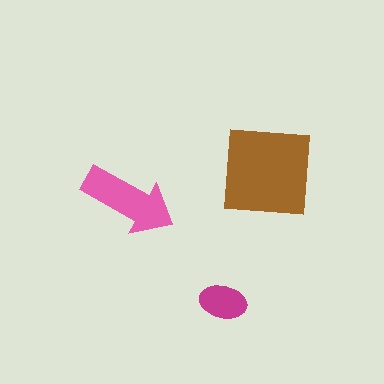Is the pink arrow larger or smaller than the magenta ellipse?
Larger.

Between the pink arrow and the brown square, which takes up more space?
The brown square.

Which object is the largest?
The brown square.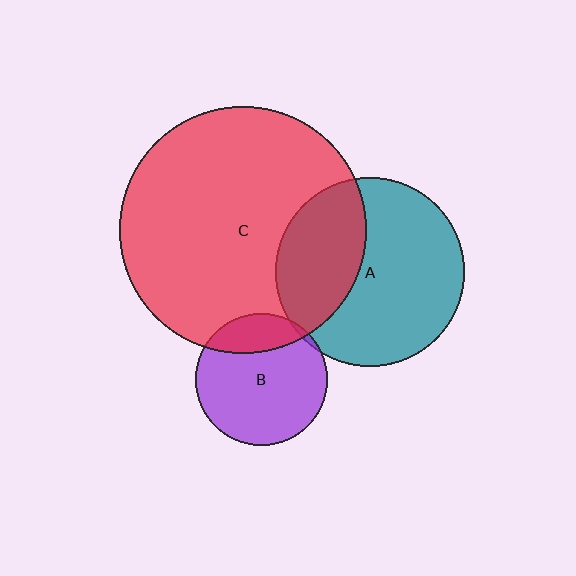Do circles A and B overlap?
Yes.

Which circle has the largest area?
Circle C (red).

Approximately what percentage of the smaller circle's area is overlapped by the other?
Approximately 5%.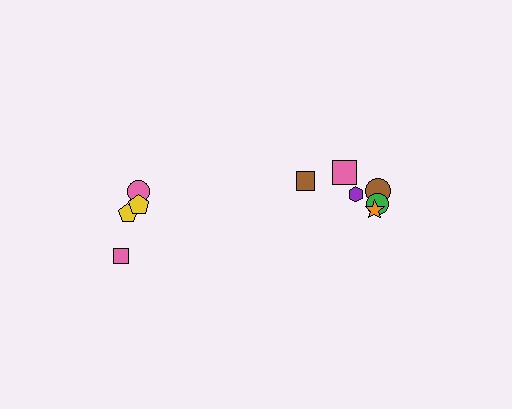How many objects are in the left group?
There are 4 objects.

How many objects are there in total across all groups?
There are 10 objects.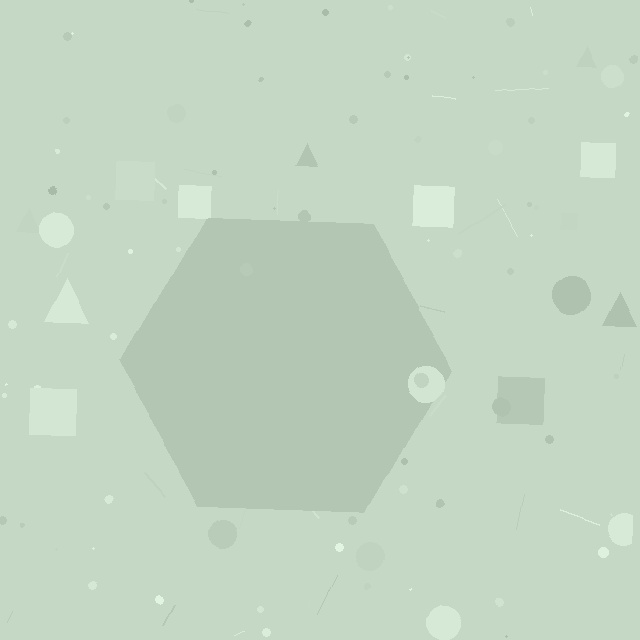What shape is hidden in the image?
A hexagon is hidden in the image.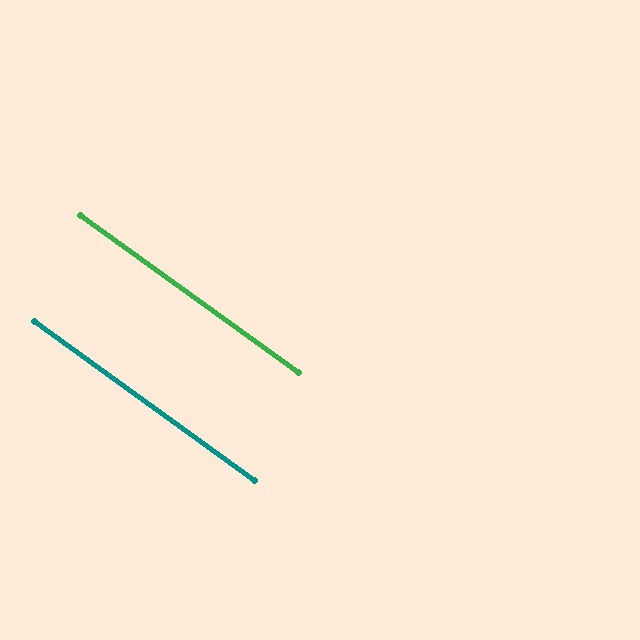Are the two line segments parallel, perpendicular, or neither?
Parallel — their directions differ by only 0.1°.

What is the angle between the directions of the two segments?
Approximately 0 degrees.